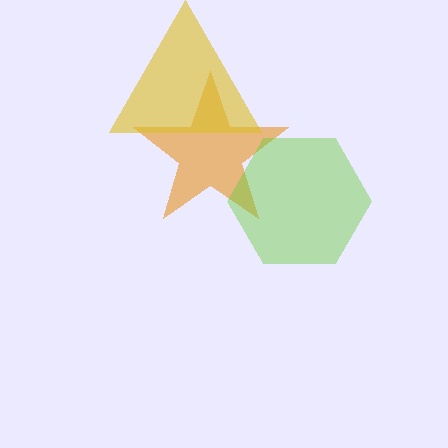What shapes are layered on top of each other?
The layered shapes are: an orange star, a yellow triangle, a lime hexagon.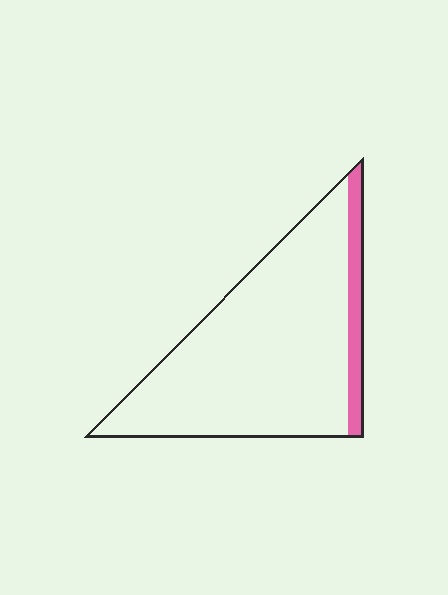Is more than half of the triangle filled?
No.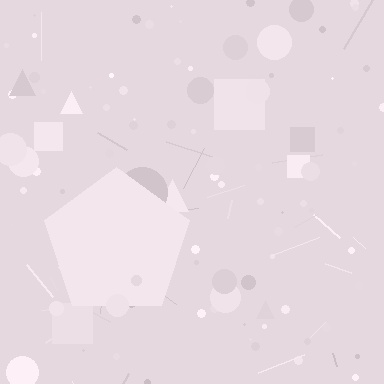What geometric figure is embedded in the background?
A pentagon is embedded in the background.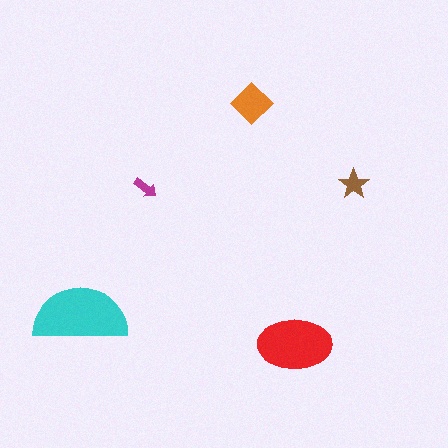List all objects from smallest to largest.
The magenta arrow, the brown star, the orange diamond, the red ellipse, the cyan semicircle.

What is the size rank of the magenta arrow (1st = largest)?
5th.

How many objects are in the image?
There are 5 objects in the image.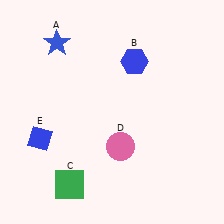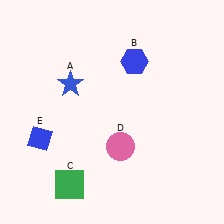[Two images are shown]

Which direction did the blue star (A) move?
The blue star (A) moved down.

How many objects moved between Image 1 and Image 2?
1 object moved between the two images.